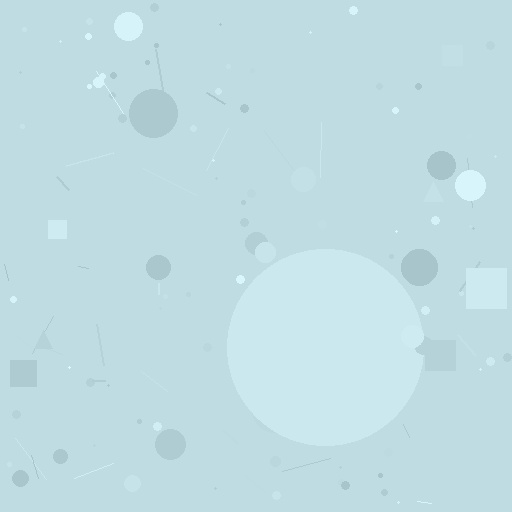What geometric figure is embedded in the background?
A circle is embedded in the background.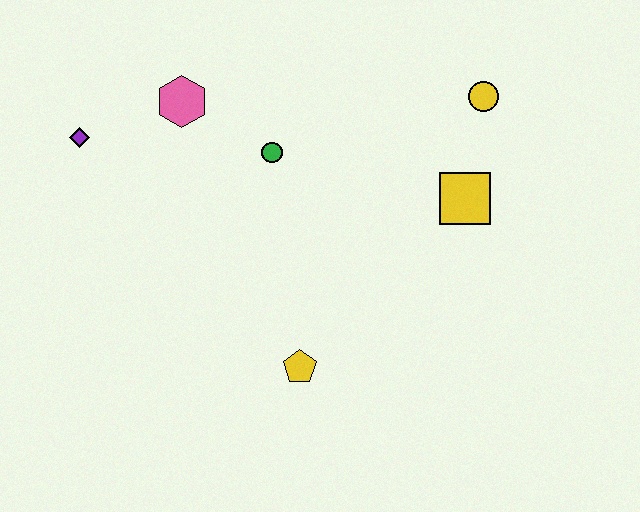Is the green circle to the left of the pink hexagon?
No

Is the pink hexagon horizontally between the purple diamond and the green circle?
Yes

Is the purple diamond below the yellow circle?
Yes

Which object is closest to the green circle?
The pink hexagon is closest to the green circle.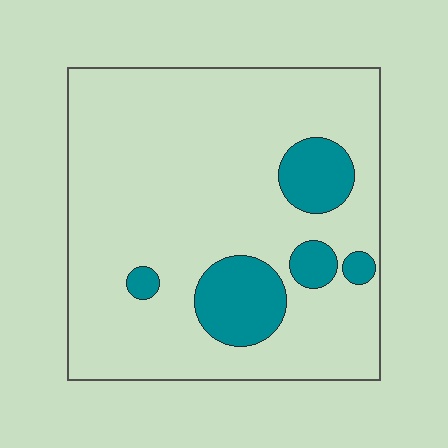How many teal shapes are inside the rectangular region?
5.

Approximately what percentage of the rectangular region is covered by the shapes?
Approximately 15%.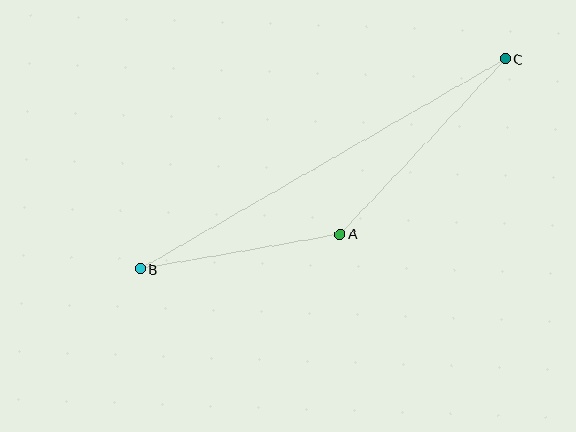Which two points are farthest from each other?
Points B and C are farthest from each other.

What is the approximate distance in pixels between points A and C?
The distance between A and C is approximately 241 pixels.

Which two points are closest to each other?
Points A and B are closest to each other.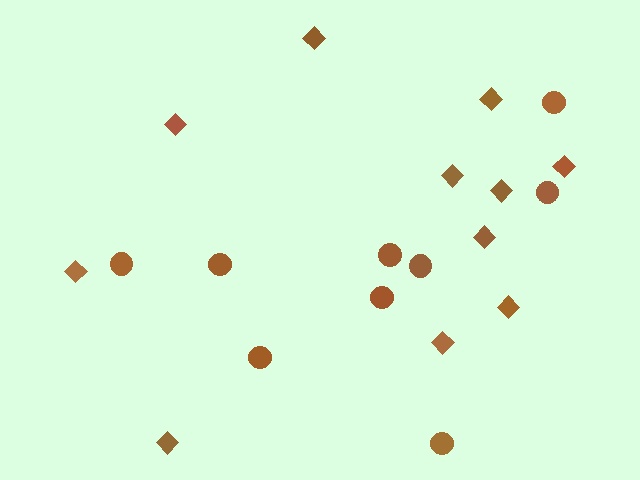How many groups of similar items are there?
There are 2 groups: one group of circles (9) and one group of diamonds (11).